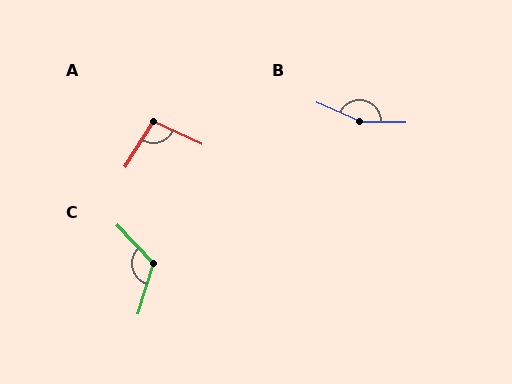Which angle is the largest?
B, at approximately 157 degrees.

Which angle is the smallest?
A, at approximately 97 degrees.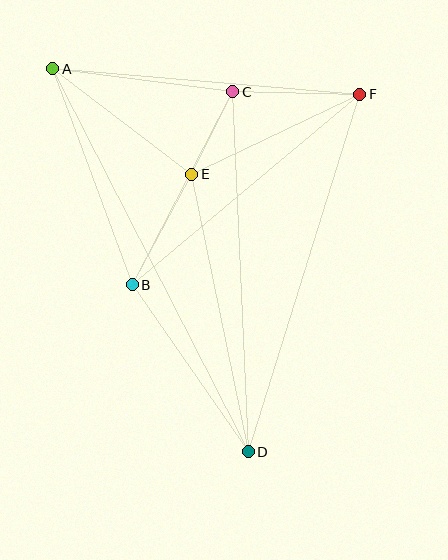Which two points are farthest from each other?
Points A and D are farthest from each other.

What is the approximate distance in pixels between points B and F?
The distance between B and F is approximately 297 pixels.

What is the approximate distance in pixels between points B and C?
The distance between B and C is approximately 217 pixels.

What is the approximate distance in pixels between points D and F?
The distance between D and F is approximately 375 pixels.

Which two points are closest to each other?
Points C and E are closest to each other.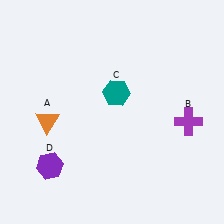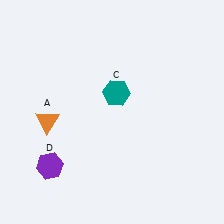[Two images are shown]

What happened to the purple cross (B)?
The purple cross (B) was removed in Image 2. It was in the bottom-right area of Image 1.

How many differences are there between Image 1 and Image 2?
There is 1 difference between the two images.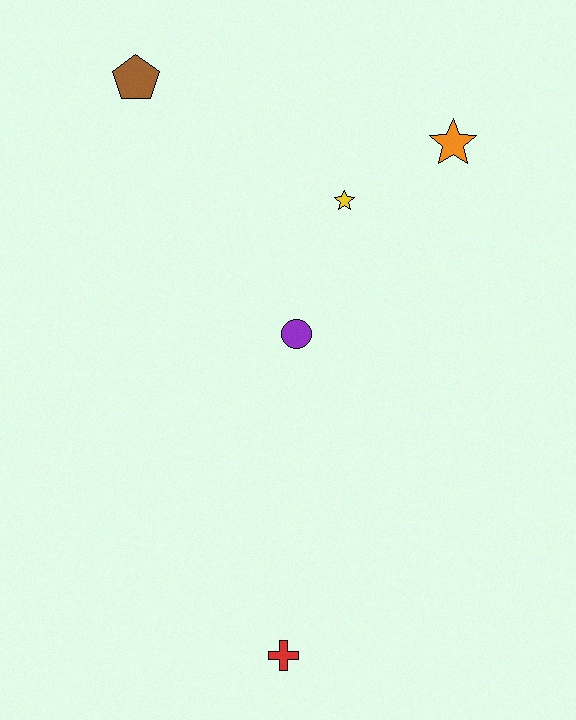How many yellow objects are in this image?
There is 1 yellow object.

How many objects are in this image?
There are 5 objects.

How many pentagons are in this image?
There is 1 pentagon.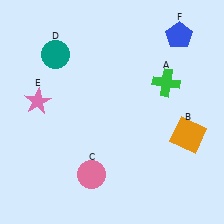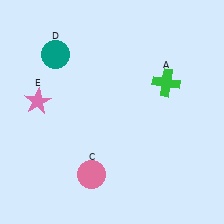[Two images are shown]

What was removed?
The orange square (B), the blue pentagon (F) were removed in Image 2.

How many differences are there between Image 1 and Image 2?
There are 2 differences between the two images.